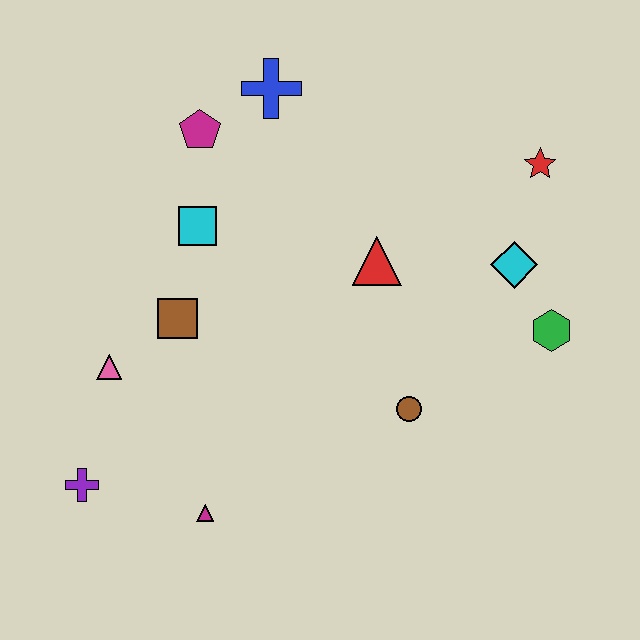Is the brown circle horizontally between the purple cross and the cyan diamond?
Yes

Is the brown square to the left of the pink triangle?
No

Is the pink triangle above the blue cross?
No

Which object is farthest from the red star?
The purple cross is farthest from the red star.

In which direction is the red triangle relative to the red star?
The red triangle is to the left of the red star.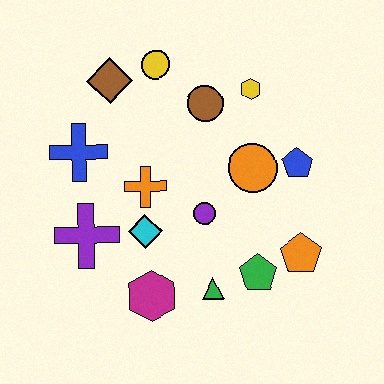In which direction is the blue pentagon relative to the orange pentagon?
The blue pentagon is above the orange pentagon.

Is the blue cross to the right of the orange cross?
No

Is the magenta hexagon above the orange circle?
No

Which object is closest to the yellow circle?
The brown diamond is closest to the yellow circle.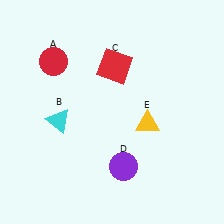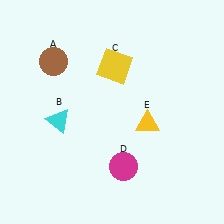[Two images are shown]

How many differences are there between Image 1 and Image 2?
There are 3 differences between the two images.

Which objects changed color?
A changed from red to brown. C changed from red to yellow. D changed from purple to magenta.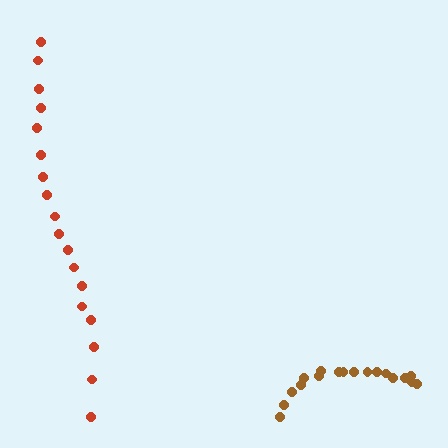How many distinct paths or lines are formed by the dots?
There are 2 distinct paths.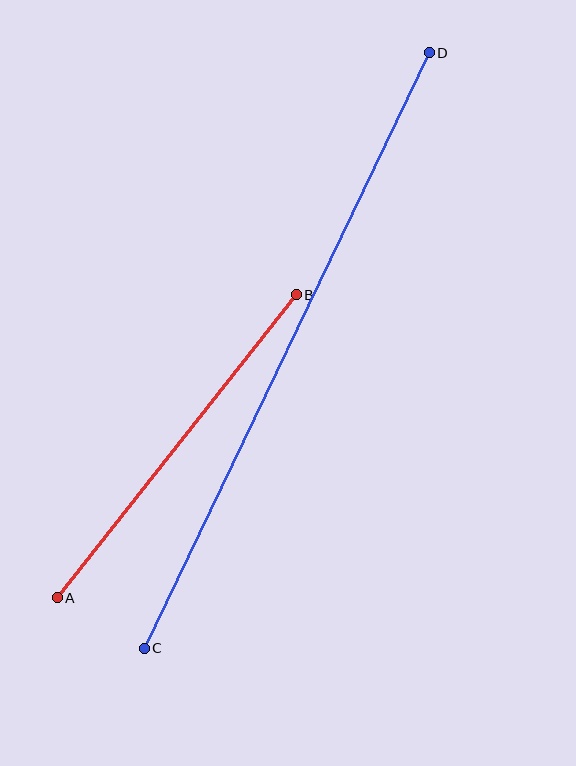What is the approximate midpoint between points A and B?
The midpoint is at approximately (177, 446) pixels.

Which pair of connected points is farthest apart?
Points C and D are farthest apart.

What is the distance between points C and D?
The distance is approximately 660 pixels.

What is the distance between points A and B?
The distance is approximately 386 pixels.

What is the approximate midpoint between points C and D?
The midpoint is at approximately (287, 350) pixels.